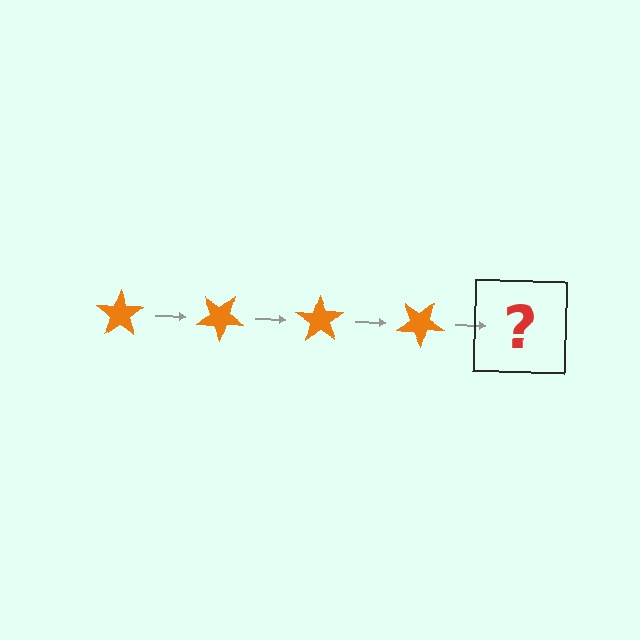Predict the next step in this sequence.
The next step is an orange star rotated 140 degrees.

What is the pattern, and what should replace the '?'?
The pattern is that the star rotates 35 degrees each step. The '?' should be an orange star rotated 140 degrees.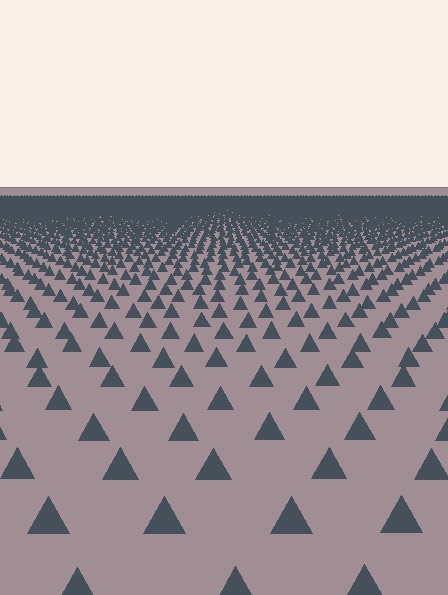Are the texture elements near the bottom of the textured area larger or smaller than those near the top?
Larger. Near the bottom, elements are closer to the viewer and appear at a bigger on-screen size.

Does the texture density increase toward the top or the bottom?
Density increases toward the top.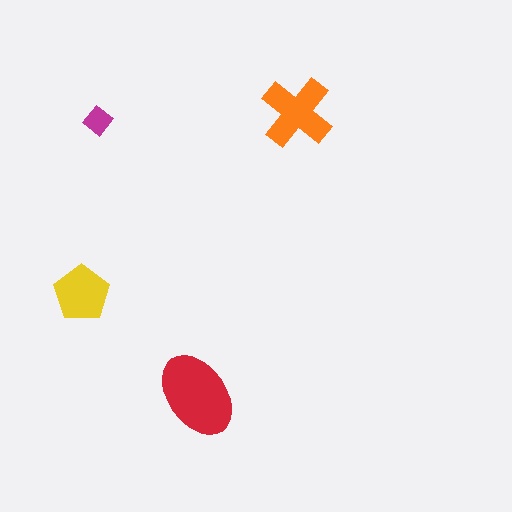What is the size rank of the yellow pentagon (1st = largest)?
3rd.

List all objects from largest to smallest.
The red ellipse, the orange cross, the yellow pentagon, the magenta diamond.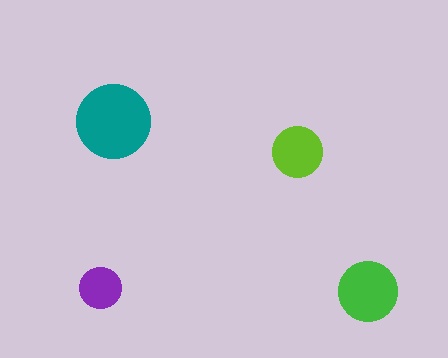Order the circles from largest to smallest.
the teal one, the green one, the lime one, the purple one.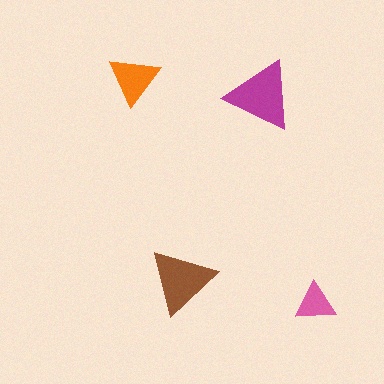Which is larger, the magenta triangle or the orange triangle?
The magenta one.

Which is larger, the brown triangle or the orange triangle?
The brown one.